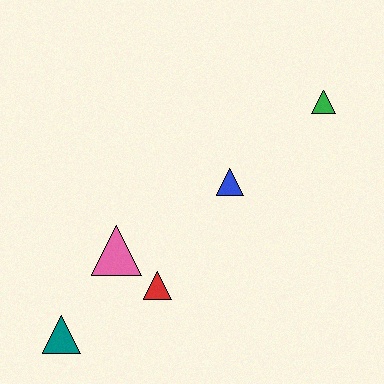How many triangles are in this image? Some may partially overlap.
There are 5 triangles.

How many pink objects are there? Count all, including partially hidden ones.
There is 1 pink object.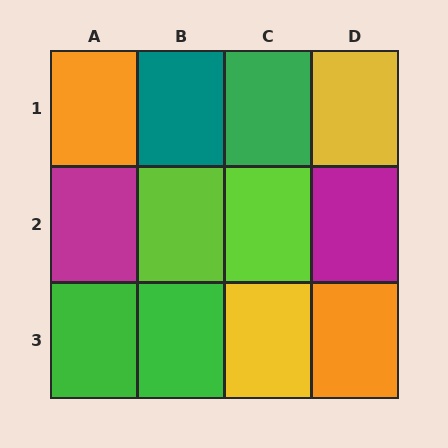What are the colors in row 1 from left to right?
Orange, teal, green, yellow.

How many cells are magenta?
2 cells are magenta.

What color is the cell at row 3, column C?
Yellow.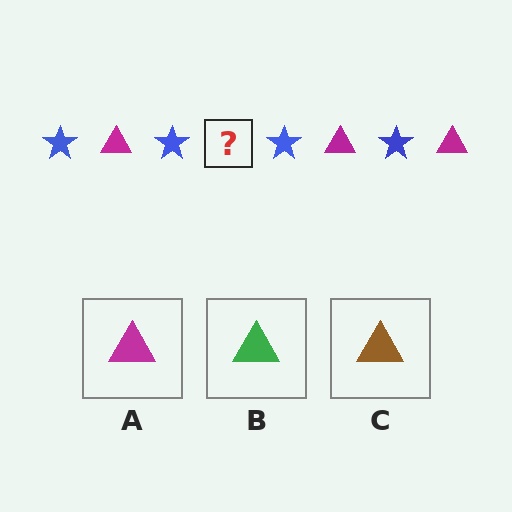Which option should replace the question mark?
Option A.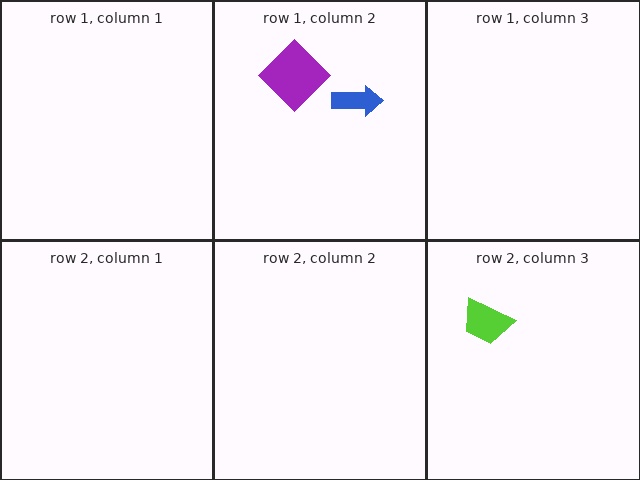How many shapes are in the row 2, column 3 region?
1.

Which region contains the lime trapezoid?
The row 2, column 3 region.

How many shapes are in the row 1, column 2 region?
2.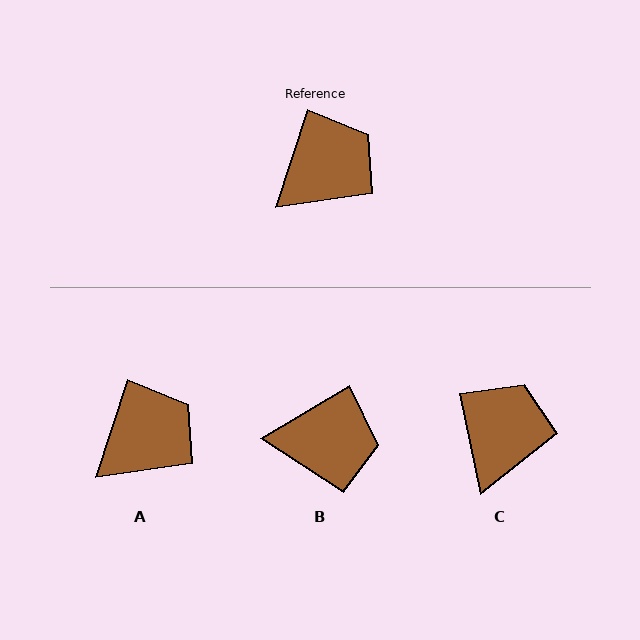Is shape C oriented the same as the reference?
No, it is off by about 30 degrees.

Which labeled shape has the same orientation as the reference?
A.